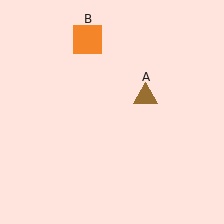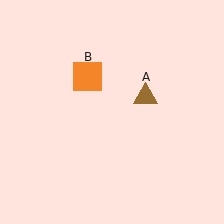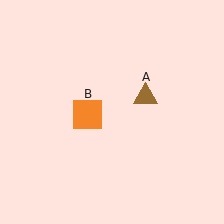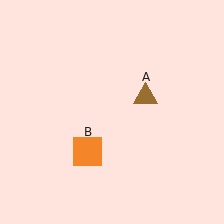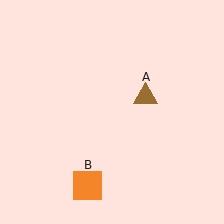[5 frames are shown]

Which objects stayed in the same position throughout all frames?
Brown triangle (object A) remained stationary.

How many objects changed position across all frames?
1 object changed position: orange square (object B).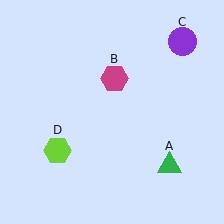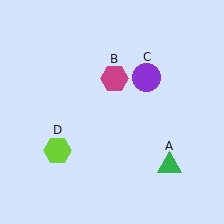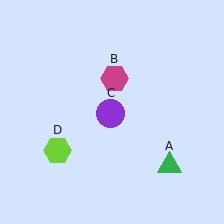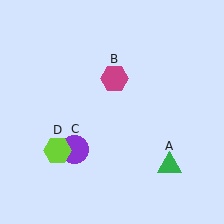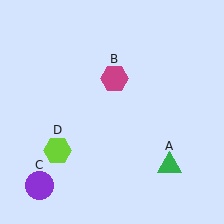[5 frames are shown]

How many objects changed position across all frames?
1 object changed position: purple circle (object C).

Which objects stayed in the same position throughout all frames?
Green triangle (object A) and magenta hexagon (object B) and lime hexagon (object D) remained stationary.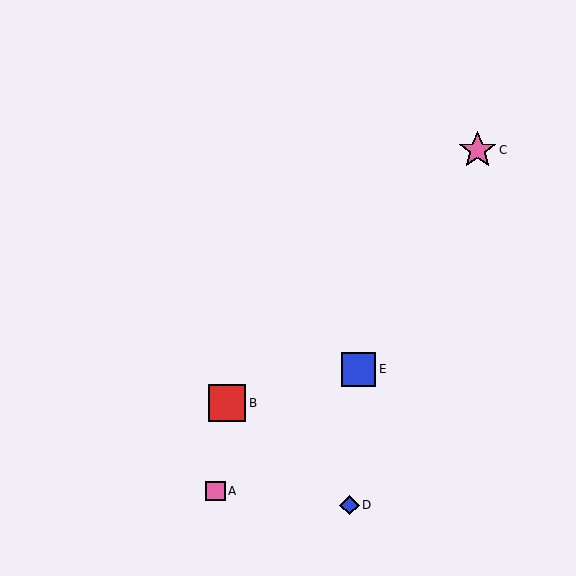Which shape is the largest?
The pink star (labeled C) is the largest.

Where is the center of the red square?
The center of the red square is at (227, 403).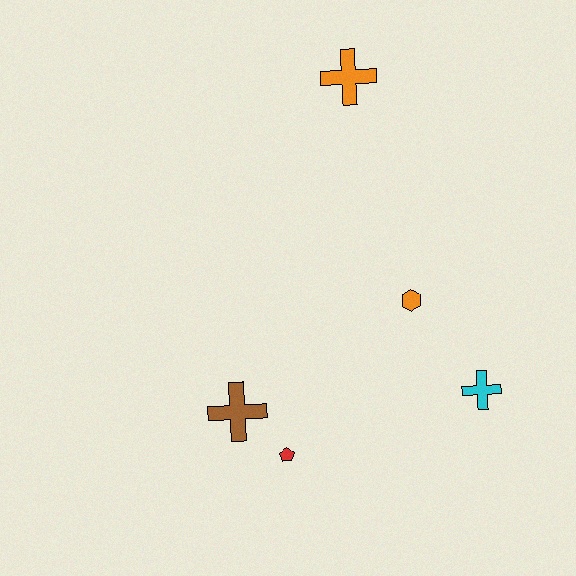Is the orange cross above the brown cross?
Yes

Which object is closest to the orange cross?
The orange hexagon is closest to the orange cross.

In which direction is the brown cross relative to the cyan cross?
The brown cross is to the left of the cyan cross.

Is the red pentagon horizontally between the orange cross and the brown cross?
Yes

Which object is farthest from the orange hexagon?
The orange cross is farthest from the orange hexagon.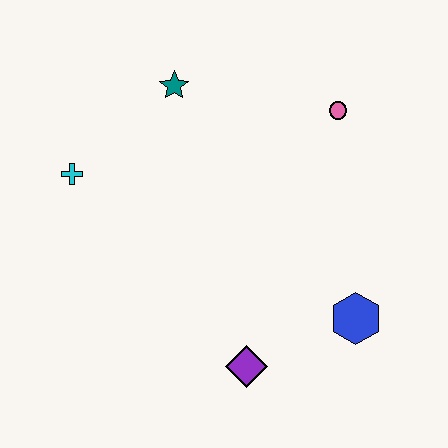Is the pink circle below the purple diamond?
No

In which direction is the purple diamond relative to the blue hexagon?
The purple diamond is to the left of the blue hexagon.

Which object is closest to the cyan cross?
The teal star is closest to the cyan cross.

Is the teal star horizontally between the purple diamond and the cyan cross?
Yes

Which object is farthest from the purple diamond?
The teal star is farthest from the purple diamond.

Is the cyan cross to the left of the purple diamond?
Yes